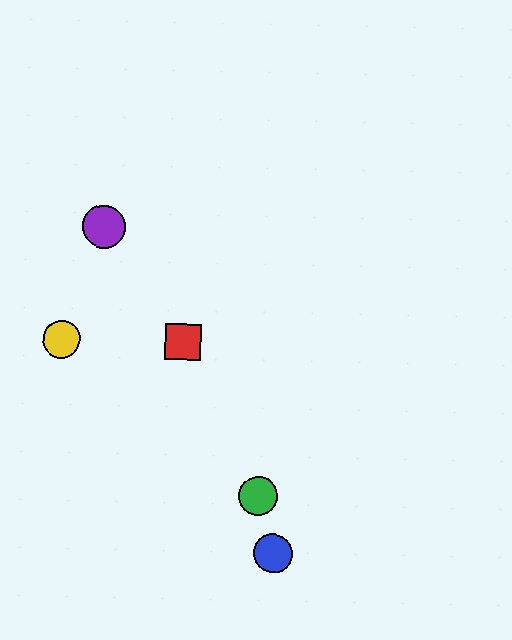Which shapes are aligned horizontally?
The red square, the yellow circle are aligned horizontally.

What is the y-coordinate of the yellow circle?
The yellow circle is at y≈339.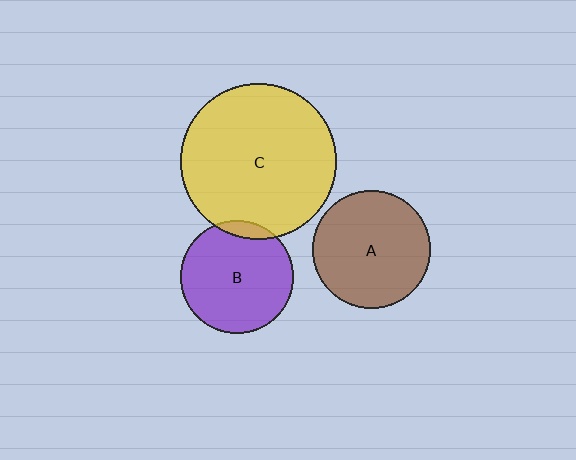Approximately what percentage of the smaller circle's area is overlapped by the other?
Approximately 10%.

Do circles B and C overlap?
Yes.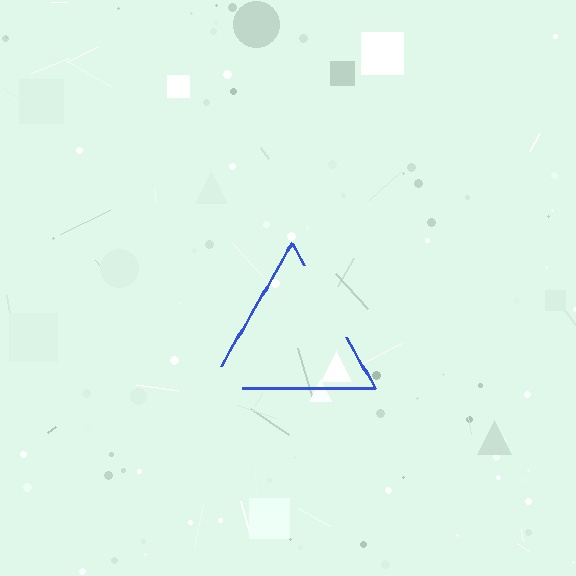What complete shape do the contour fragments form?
The contour fragments form a triangle.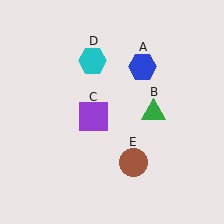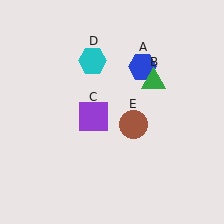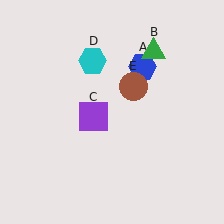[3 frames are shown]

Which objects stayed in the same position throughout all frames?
Blue hexagon (object A) and purple square (object C) and cyan hexagon (object D) remained stationary.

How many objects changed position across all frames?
2 objects changed position: green triangle (object B), brown circle (object E).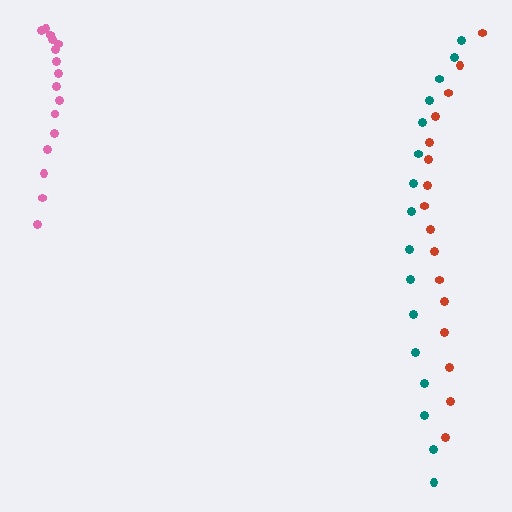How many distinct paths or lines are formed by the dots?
There are 3 distinct paths.